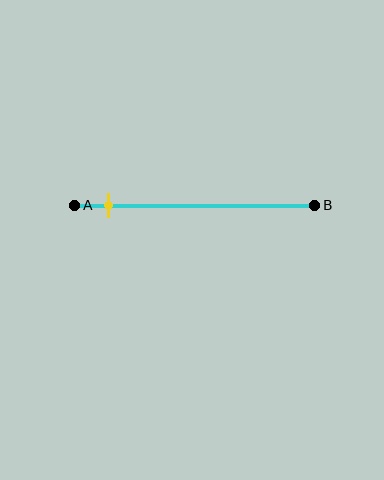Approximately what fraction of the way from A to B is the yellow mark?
The yellow mark is approximately 15% of the way from A to B.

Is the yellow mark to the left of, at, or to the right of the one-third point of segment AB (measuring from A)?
The yellow mark is to the left of the one-third point of segment AB.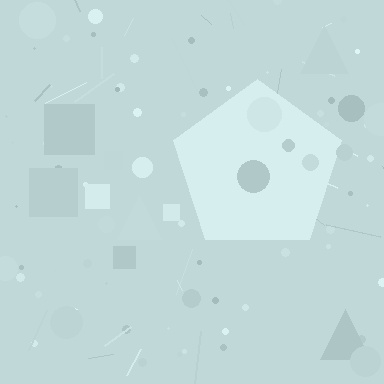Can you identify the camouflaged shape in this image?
The camouflaged shape is a pentagon.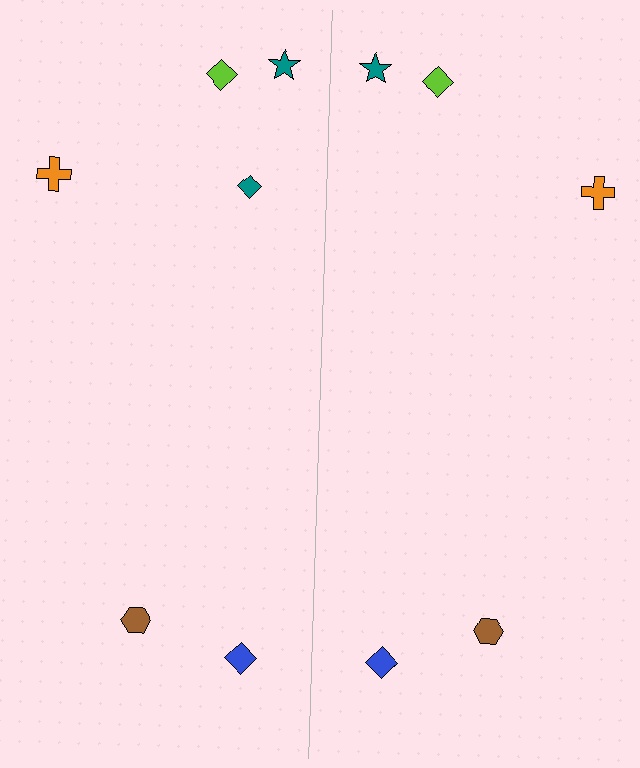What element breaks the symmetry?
A teal diamond is missing from the right side.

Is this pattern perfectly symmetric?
No, the pattern is not perfectly symmetric. A teal diamond is missing from the right side.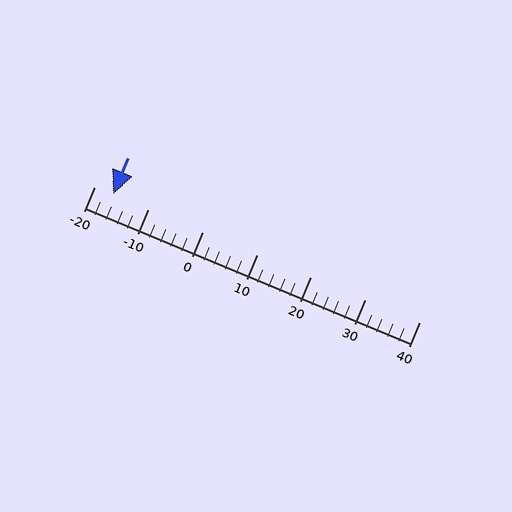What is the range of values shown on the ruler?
The ruler shows values from -20 to 40.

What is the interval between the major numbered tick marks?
The major tick marks are spaced 10 units apart.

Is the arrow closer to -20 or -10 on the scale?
The arrow is closer to -20.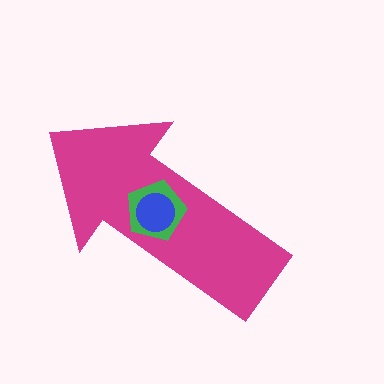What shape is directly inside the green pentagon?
The blue circle.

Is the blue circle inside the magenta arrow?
Yes.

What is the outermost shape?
The magenta arrow.